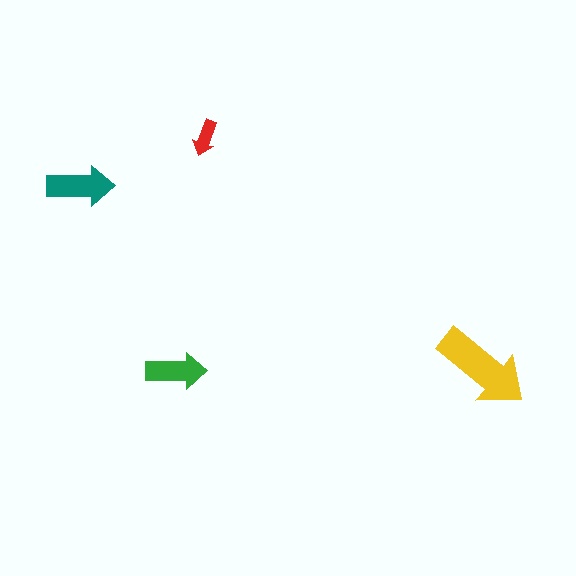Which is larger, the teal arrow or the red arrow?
The teal one.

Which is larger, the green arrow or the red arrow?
The green one.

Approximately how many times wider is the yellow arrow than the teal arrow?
About 1.5 times wider.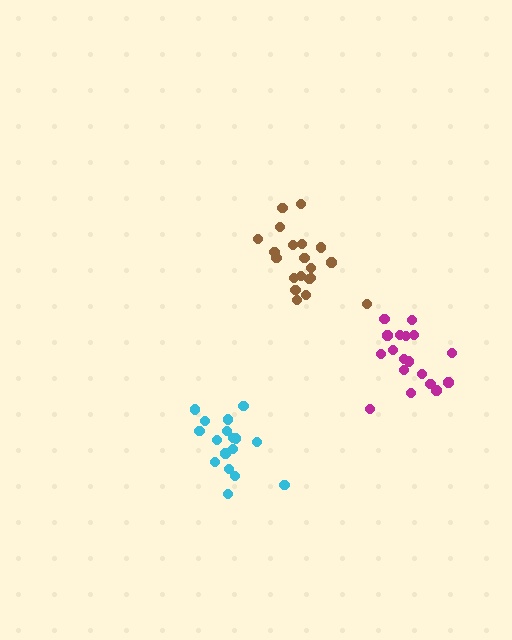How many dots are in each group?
Group 1: 17 dots, Group 2: 18 dots, Group 3: 20 dots (55 total).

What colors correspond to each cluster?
The clusters are colored: cyan, magenta, brown.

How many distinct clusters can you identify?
There are 3 distinct clusters.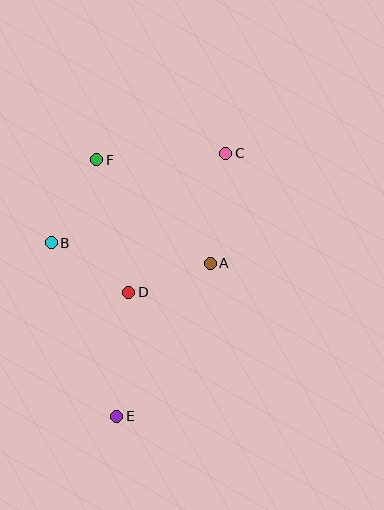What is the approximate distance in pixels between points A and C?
The distance between A and C is approximately 111 pixels.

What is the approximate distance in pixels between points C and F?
The distance between C and F is approximately 129 pixels.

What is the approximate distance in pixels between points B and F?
The distance between B and F is approximately 95 pixels.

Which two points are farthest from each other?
Points C and E are farthest from each other.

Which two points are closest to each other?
Points A and D are closest to each other.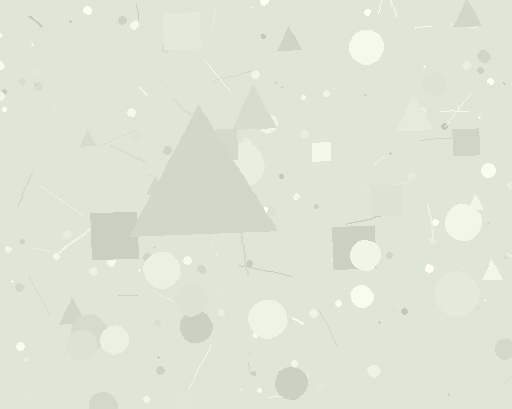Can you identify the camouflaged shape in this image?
The camouflaged shape is a triangle.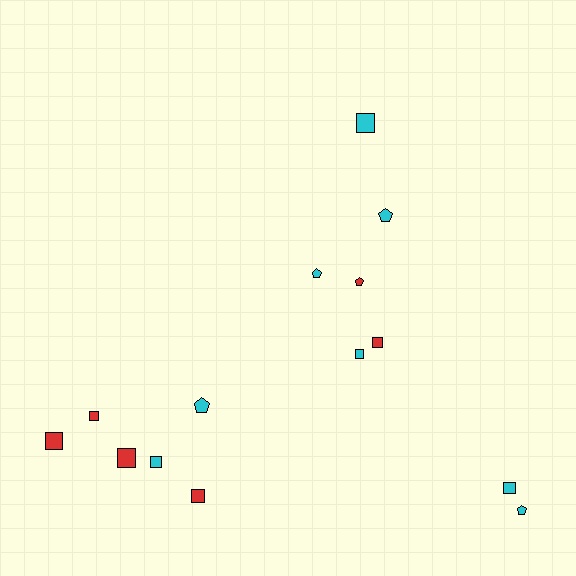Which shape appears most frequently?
Square, with 9 objects.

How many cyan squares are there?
There are 4 cyan squares.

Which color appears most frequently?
Cyan, with 8 objects.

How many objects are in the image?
There are 14 objects.